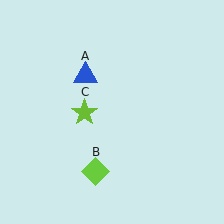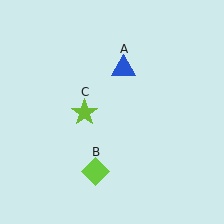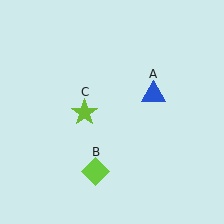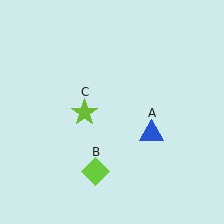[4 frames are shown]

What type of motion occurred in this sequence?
The blue triangle (object A) rotated clockwise around the center of the scene.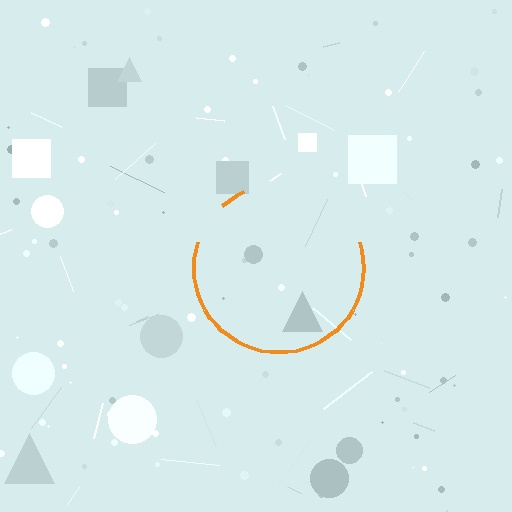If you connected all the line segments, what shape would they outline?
They would outline a circle.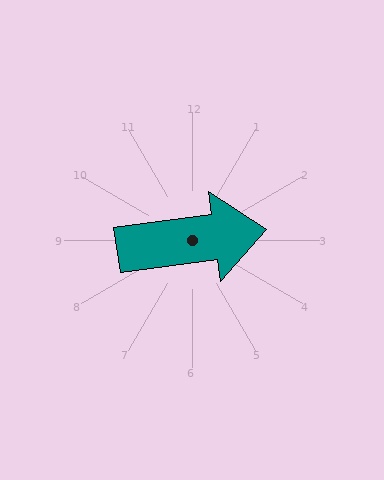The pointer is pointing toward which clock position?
Roughly 3 o'clock.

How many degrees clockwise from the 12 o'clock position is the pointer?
Approximately 82 degrees.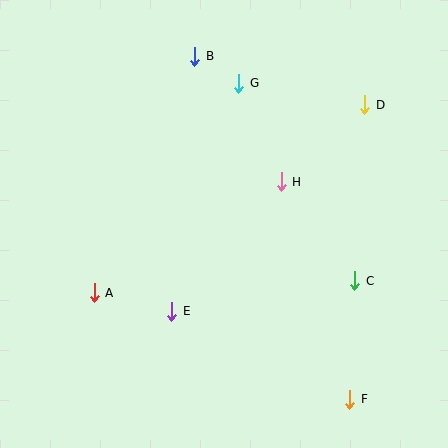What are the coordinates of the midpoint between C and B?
The midpoint between C and B is at (275, 168).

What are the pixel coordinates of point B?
Point B is at (195, 56).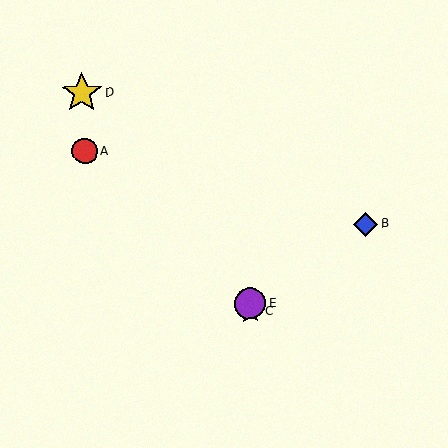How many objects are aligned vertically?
2 objects (C, E) are aligned vertically.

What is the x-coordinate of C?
Object C is at x≈250.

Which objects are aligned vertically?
Objects C, E are aligned vertically.